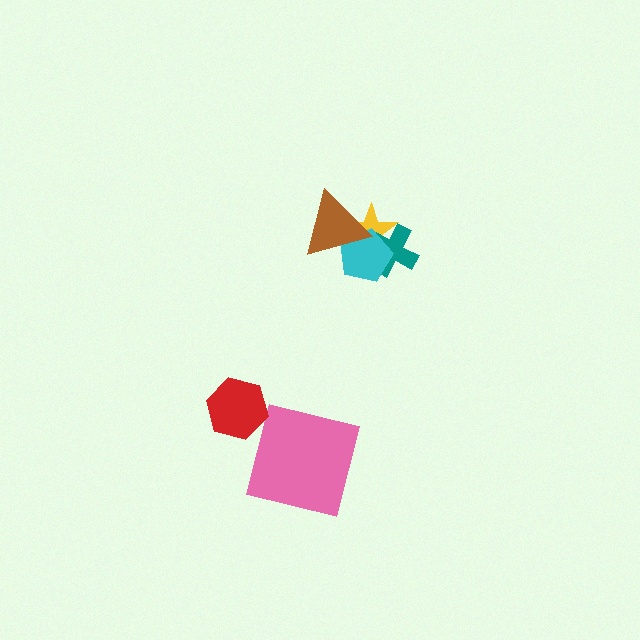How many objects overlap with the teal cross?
2 objects overlap with the teal cross.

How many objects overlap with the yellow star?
3 objects overlap with the yellow star.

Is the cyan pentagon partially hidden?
Yes, it is partially covered by another shape.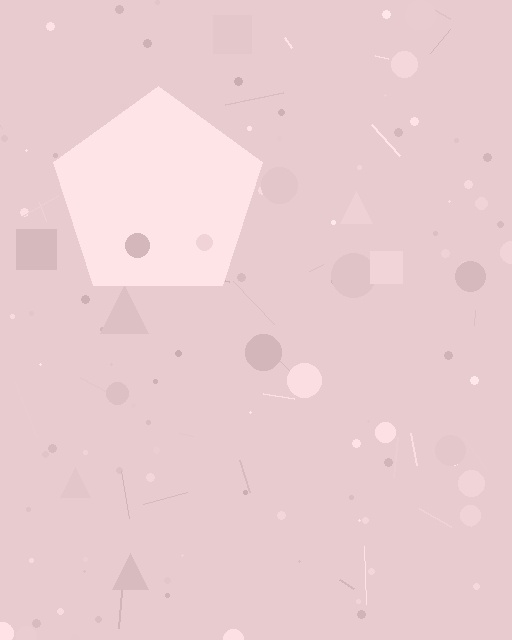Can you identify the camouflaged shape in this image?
The camouflaged shape is a pentagon.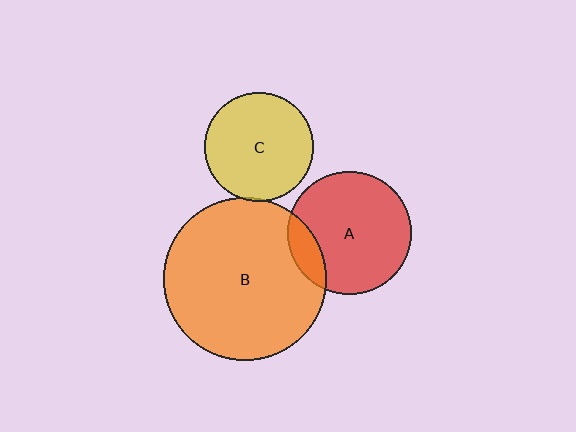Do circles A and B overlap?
Yes.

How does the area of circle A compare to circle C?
Approximately 1.3 times.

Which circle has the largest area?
Circle B (orange).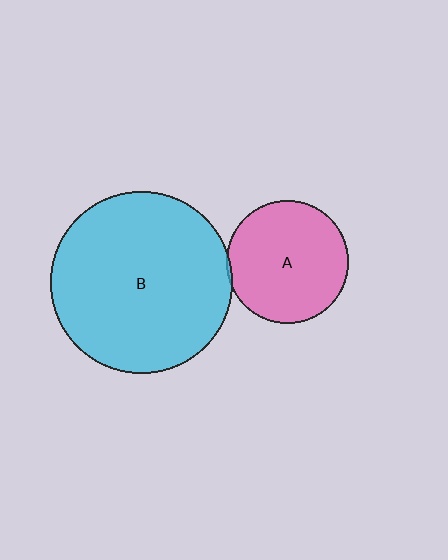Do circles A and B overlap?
Yes.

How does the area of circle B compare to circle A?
Approximately 2.2 times.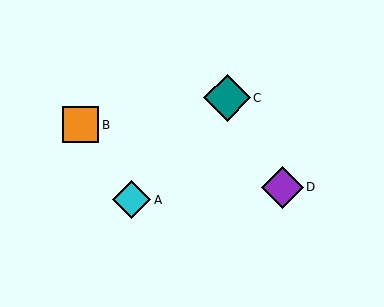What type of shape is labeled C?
Shape C is a teal diamond.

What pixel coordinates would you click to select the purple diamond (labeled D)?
Click at (282, 187) to select the purple diamond D.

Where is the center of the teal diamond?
The center of the teal diamond is at (227, 98).